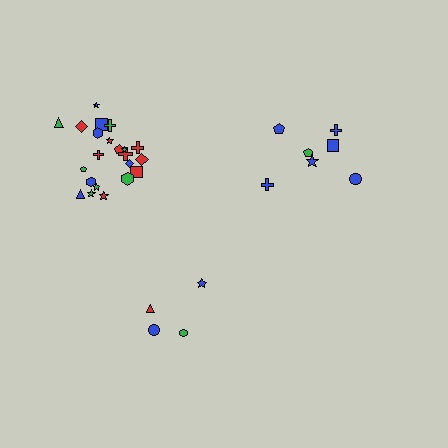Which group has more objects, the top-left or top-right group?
The top-left group.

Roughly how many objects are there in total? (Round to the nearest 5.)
Roughly 35 objects in total.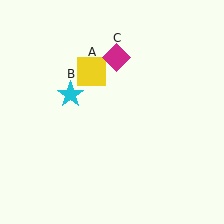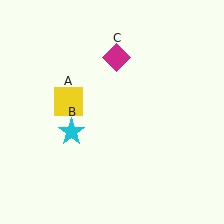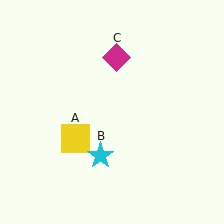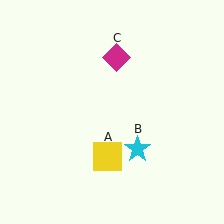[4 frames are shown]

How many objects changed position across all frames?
2 objects changed position: yellow square (object A), cyan star (object B).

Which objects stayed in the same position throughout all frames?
Magenta diamond (object C) remained stationary.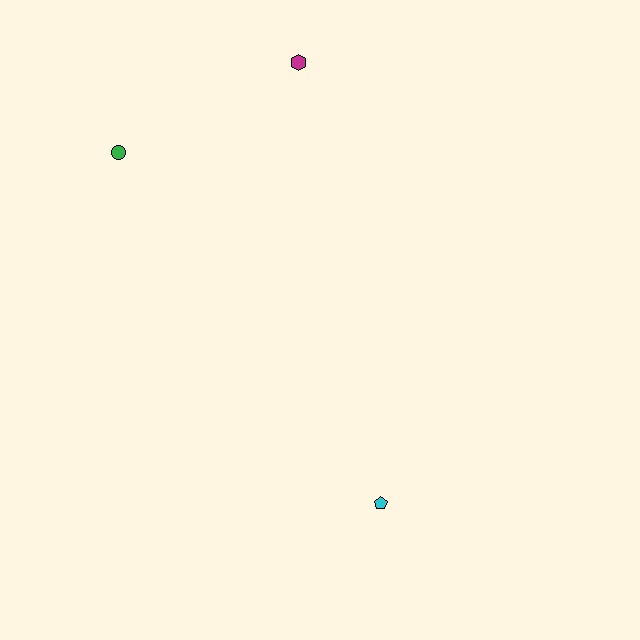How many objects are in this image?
There are 3 objects.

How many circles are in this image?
There is 1 circle.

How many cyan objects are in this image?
There is 1 cyan object.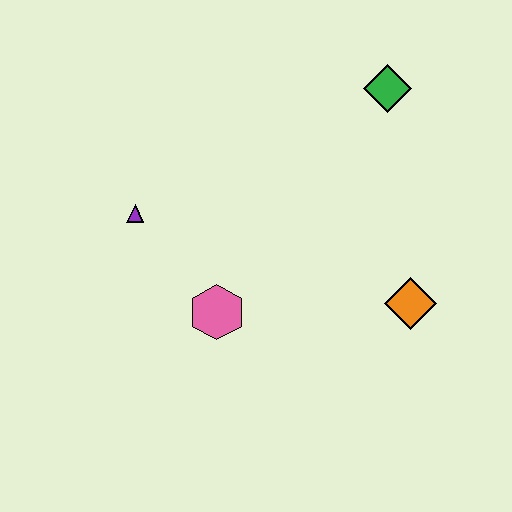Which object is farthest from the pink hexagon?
The green diamond is farthest from the pink hexagon.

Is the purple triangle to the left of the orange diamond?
Yes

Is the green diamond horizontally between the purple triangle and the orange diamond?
Yes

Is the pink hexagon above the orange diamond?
No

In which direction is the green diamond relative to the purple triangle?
The green diamond is to the right of the purple triangle.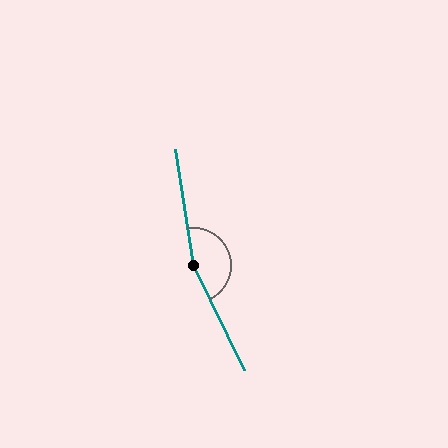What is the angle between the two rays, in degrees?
Approximately 163 degrees.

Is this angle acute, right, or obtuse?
It is obtuse.